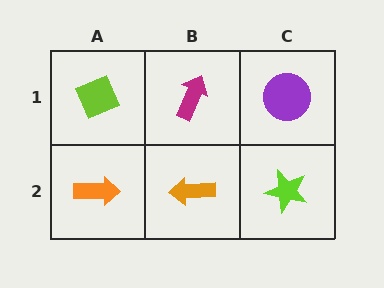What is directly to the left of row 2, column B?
An orange arrow.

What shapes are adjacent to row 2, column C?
A purple circle (row 1, column C), an orange arrow (row 2, column B).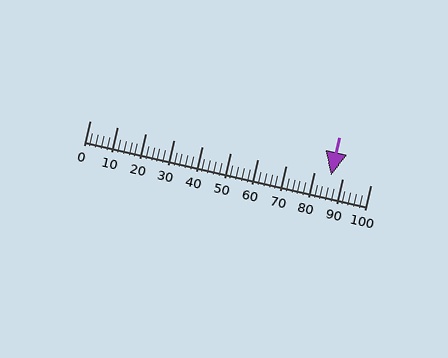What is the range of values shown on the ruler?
The ruler shows values from 0 to 100.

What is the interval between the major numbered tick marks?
The major tick marks are spaced 10 units apart.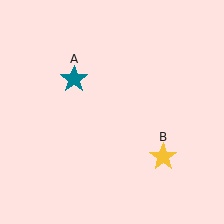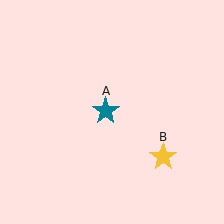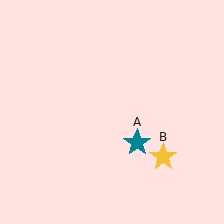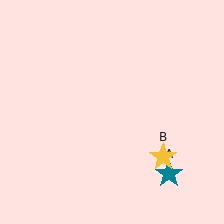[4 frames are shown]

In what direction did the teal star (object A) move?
The teal star (object A) moved down and to the right.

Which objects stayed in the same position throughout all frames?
Yellow star (object B) remained stationary.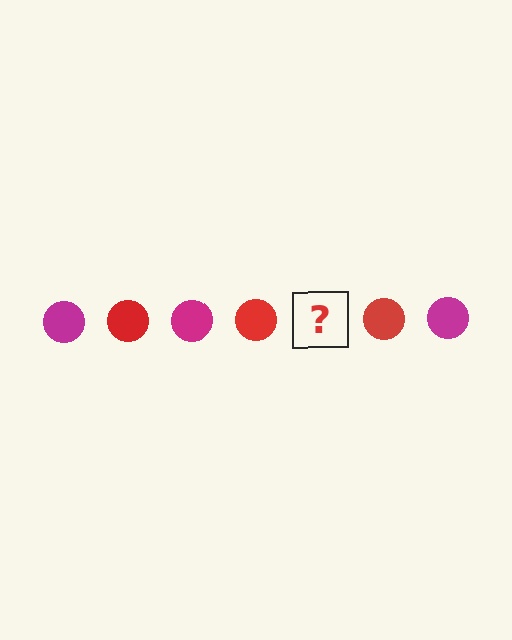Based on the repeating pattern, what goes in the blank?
The blank should be a magenta circle.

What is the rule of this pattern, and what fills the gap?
The rule is that the pattern cycles through magenta, red circles. The gap should be filled with a magenta circle.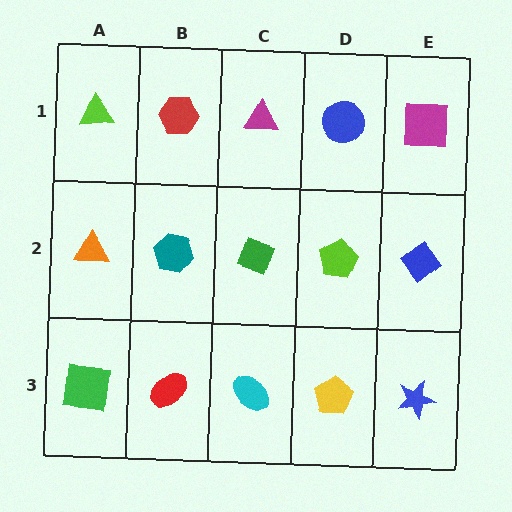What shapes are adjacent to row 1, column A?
An orange triangle (row 2, column A), a red hexagon (row 1, column B).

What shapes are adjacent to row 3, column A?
An orange triangle (row 2, column A), a red ellipse (row 3, column B).